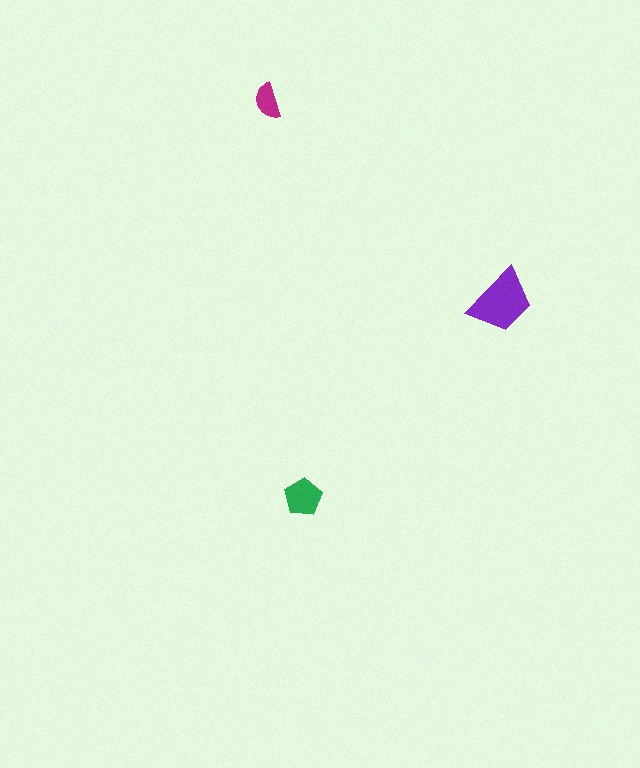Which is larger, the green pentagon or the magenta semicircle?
The green pentagon.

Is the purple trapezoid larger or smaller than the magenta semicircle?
Larger.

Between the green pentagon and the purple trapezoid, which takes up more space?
The purple trapezoid.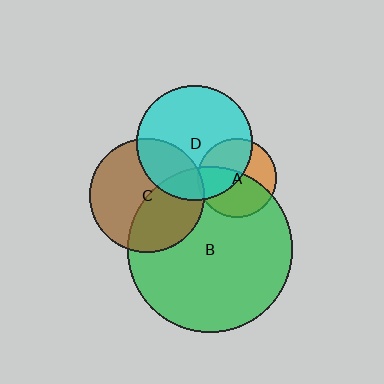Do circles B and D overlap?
Yes.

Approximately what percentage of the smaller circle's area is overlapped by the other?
Approximately 20%.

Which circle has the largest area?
Circle B (green).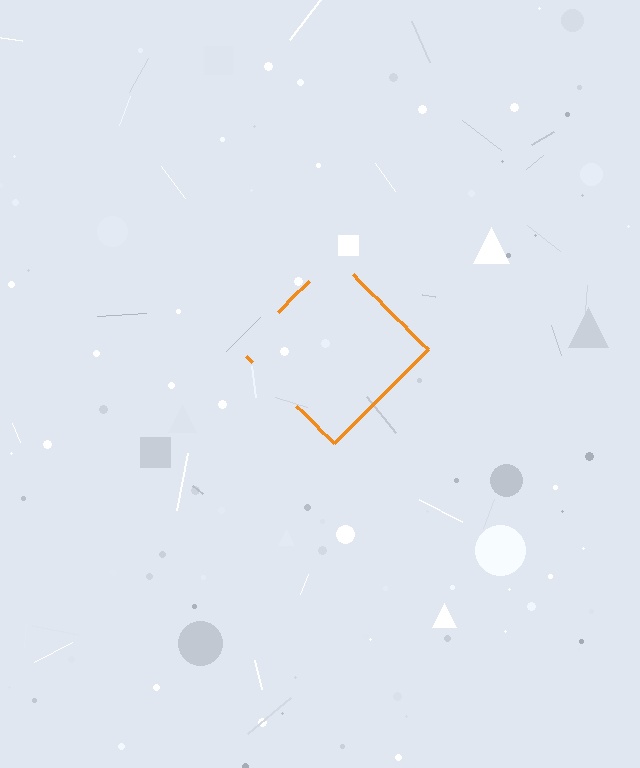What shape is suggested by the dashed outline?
The dashed outline suggests a diamond.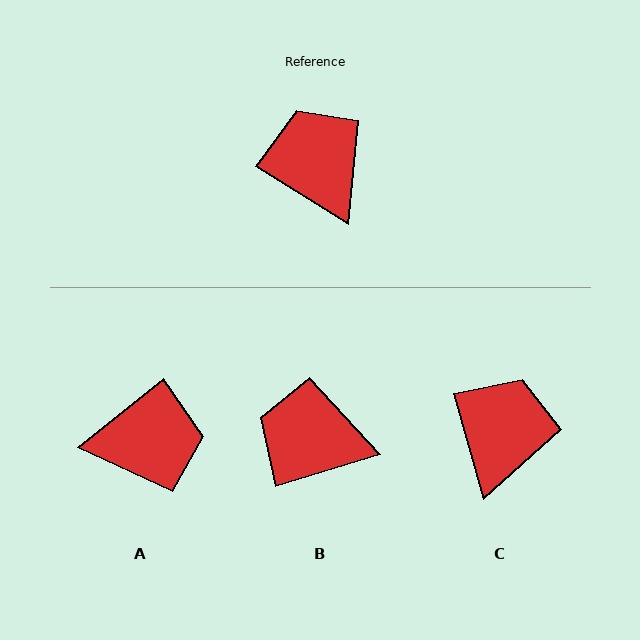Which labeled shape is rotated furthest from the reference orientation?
A, about 109 degrees away.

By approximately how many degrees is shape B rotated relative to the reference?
Approximately 49 degrees counter-clockwise.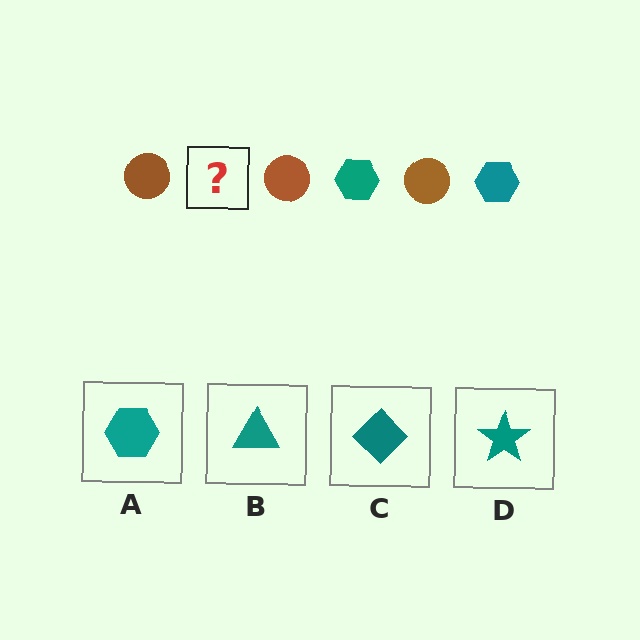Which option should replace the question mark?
Option A.